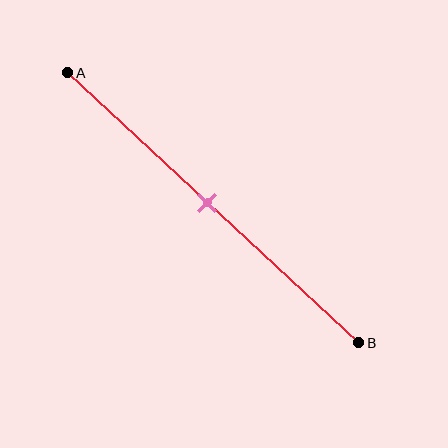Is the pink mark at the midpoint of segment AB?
Yes, the mark is approximately at the midpoint.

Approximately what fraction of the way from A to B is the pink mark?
The pink mark is approximately 50% of the way from A to B.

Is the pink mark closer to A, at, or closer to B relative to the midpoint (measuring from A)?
The pink mark is approximately at the midpoint of segment AB.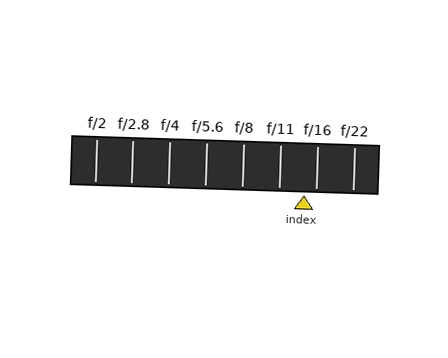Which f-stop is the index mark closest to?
The index mark is closest to f/16.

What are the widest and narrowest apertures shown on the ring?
The widest aperture shown is f/2 and the narrowest is f/22.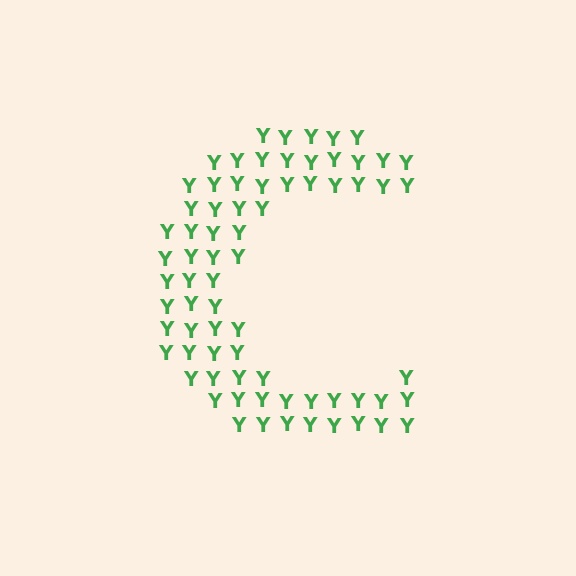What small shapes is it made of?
It is made of small letter Y's.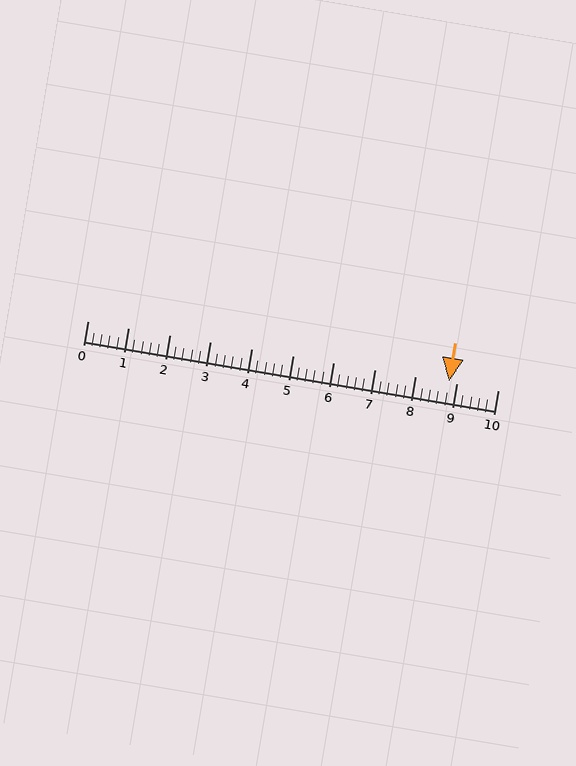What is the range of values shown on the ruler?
The ruler shows values from 0 to 10.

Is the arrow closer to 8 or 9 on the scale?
The arrow is closer to 9.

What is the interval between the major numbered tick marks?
The major tick marks are spaced 1 units apart.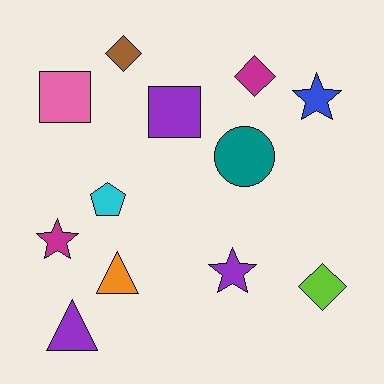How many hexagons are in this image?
There are no hexagons.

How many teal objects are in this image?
There is 1 teal object.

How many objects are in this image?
There are 12 objects.